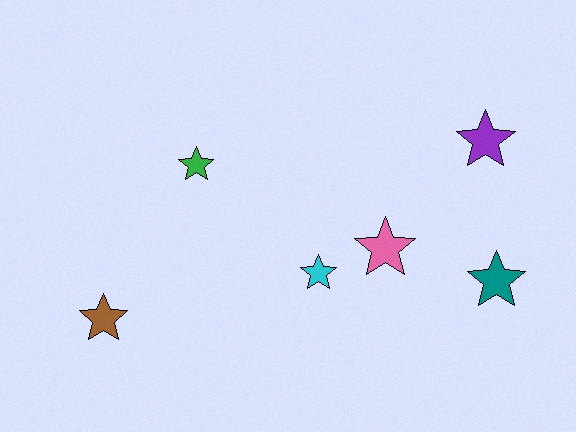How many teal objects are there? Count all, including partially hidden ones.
There is 1 teal object.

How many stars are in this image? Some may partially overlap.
There are 6 stars.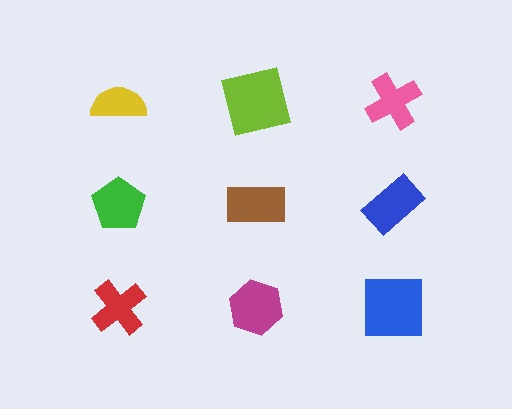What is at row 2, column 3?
A blue rectangle.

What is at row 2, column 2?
A brown rectangle.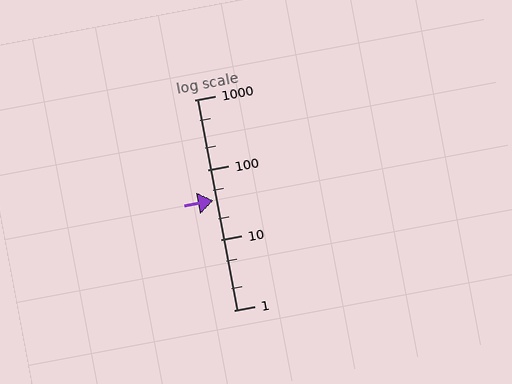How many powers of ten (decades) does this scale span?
The scale spans 3 decades, from 1 to 1000.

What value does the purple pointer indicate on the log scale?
The pointer indicates approximately 36.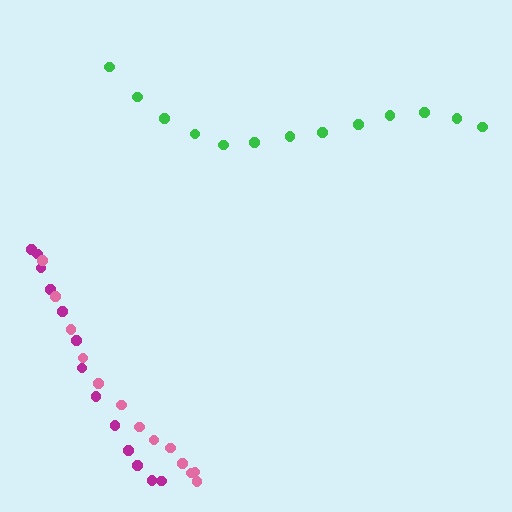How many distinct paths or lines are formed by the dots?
There are 3 distinct paths.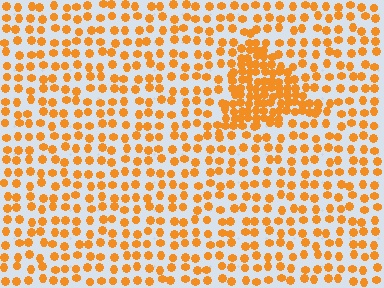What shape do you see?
I see a triangle.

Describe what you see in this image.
The image contains small orange elements arranged at two different densities. A triangle-shaped region is visible where the elements are more densely packed than the surrounding area.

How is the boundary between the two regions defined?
The boundary is defined by a change in element density (approximately 2.4x ratio). All elements are the same color, size, and shape.